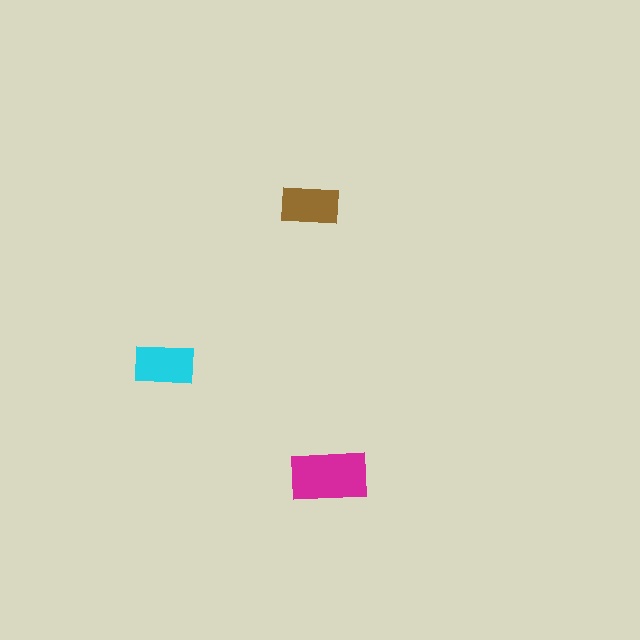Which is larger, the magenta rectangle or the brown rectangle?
The magenta one.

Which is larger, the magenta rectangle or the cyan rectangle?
The magenta one.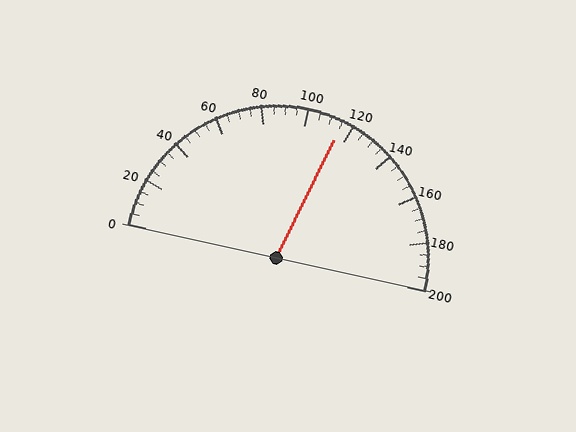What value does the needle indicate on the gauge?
The needle indicates approximately 115.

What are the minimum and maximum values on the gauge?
The gauge ranges from 0 to 200.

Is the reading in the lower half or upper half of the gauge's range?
The reading is in the upper half of the range (0 to 200).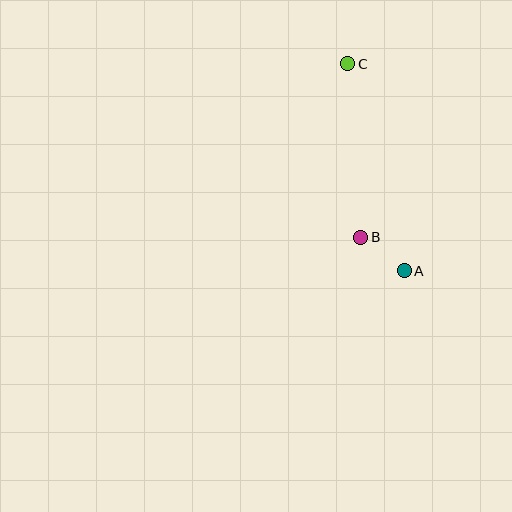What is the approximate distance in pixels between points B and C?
The distance between B and C is approximately 174 pixels.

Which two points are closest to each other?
Points A and B are closest to each other.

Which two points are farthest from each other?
Points A and C are farthest from each other.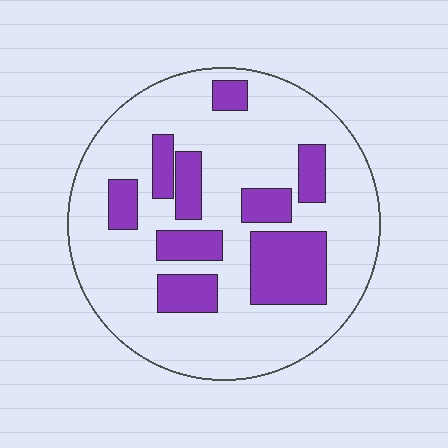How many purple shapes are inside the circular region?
9.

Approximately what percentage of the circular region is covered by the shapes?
Approximately 25%.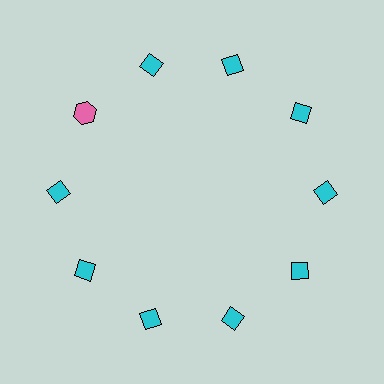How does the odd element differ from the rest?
It differs in both color (pink instead of cyan) and shape (hexagon instead of diamond).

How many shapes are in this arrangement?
There are 10 shapes arranged in a ring pattern.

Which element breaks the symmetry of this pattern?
The pink hexagon at roughly the 10 o'clock position breaks the symmetry. All other shapes are cyan diamonds.